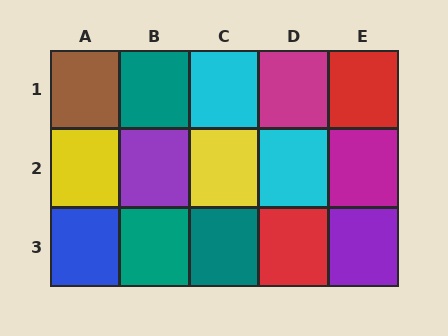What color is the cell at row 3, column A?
Blue.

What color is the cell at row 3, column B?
Teal.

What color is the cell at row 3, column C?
Teal.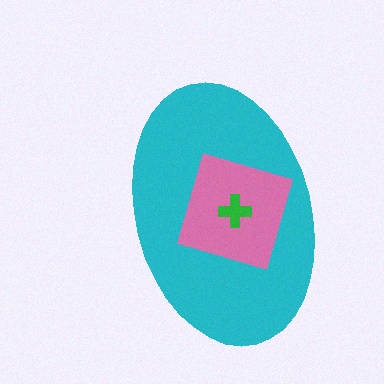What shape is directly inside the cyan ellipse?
The pink diamond.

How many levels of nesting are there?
3.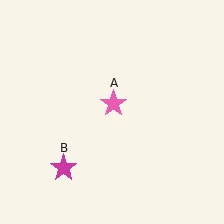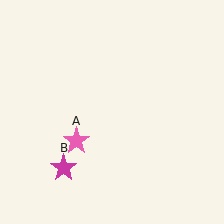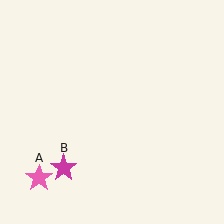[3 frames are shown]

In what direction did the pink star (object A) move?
The pink star (object A) moved down and to the left.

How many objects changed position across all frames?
1 object changed position: pink star (object A).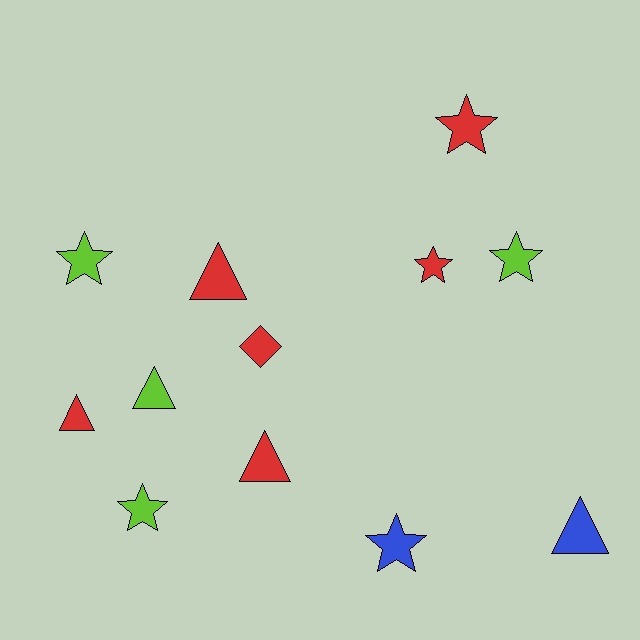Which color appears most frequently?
Red, with 6 objects.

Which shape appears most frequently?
Star, with 6 objects.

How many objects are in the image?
There are 12 objects.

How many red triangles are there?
There are 3 red triangles.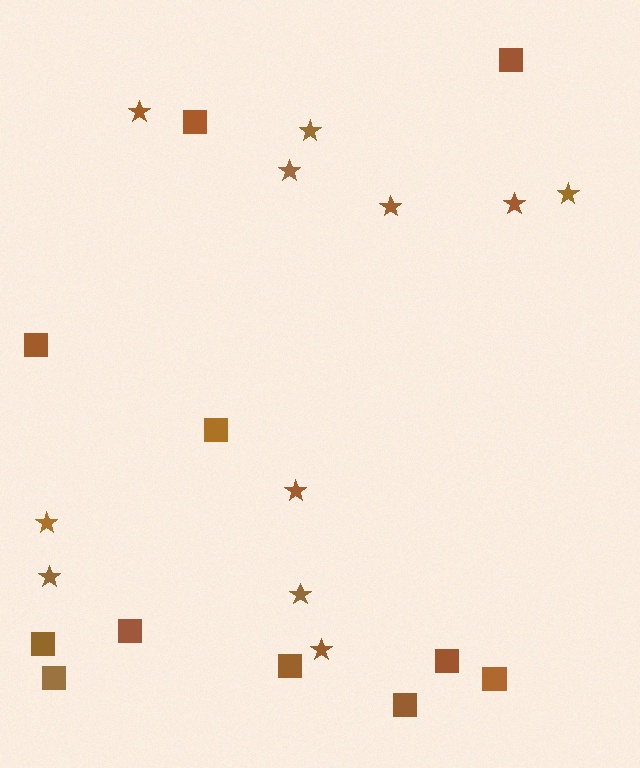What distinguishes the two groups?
There are 2 groups: one group of stars (11) and one group of squares (11).